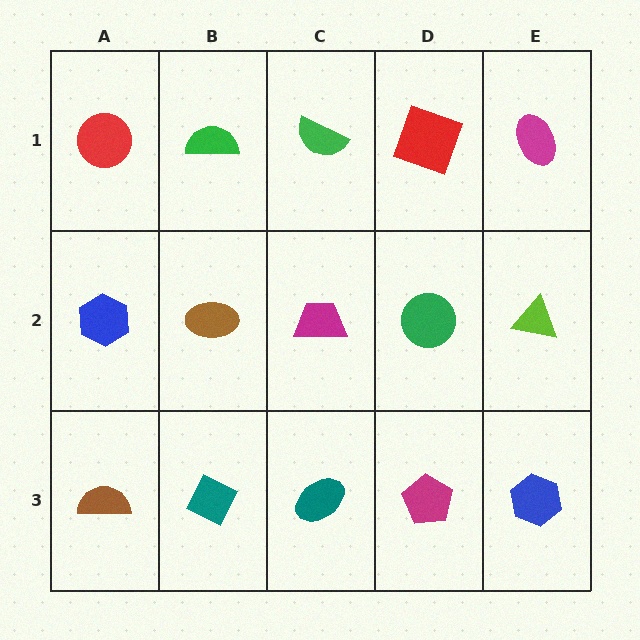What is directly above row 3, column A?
A blue hexagon.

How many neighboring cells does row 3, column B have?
3.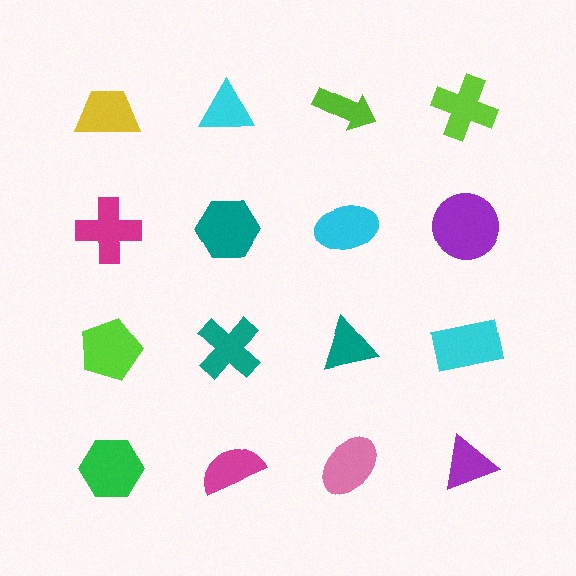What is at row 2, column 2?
A teal hexagon.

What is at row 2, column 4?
A purple circle.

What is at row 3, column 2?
A teal cross.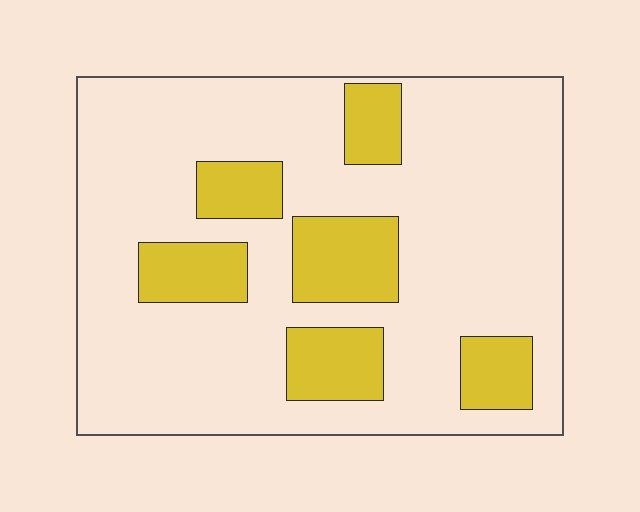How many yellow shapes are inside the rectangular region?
6.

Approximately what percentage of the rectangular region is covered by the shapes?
Approximately 20%.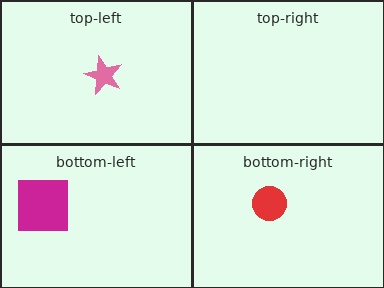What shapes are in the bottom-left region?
The magenta square.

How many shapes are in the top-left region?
1.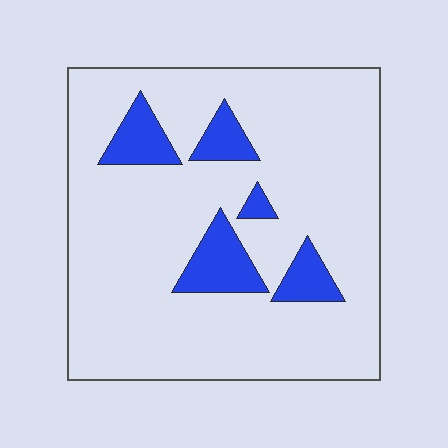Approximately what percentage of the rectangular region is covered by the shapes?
Approximately 15%.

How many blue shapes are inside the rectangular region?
5.